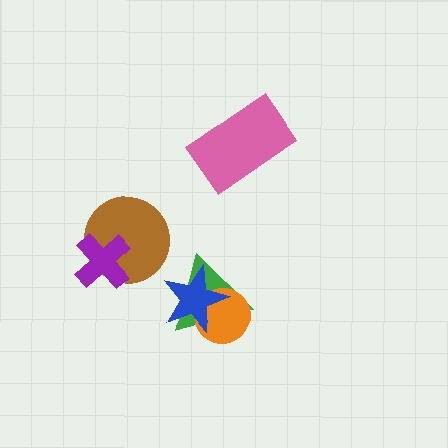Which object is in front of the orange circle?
The blue star is in front of the orange circle.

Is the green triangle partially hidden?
Yes, it is partially covered by another shape.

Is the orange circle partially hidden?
Yes, it is partially covered by another shape.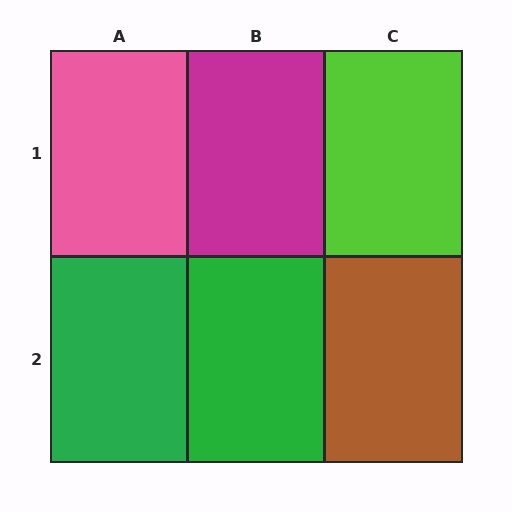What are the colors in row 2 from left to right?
Green, green, brown.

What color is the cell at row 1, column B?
Magenta.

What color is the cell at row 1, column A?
Pink.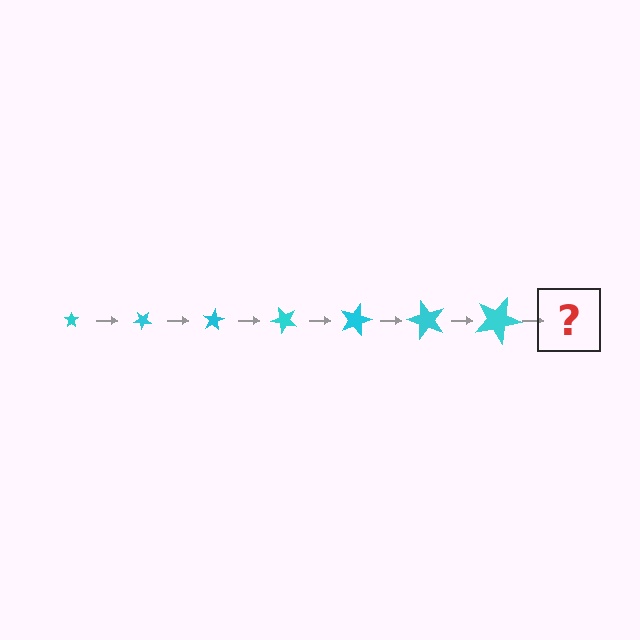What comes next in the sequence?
The next element should be a star, larger than the previous one and rotated 280 degrees from the start.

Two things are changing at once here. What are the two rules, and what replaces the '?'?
The two rules are that the star grows larger each step and it rotates 40 degrees each step. The '?' should be a star, larger than the previous one and rotated 280 degrees from the start.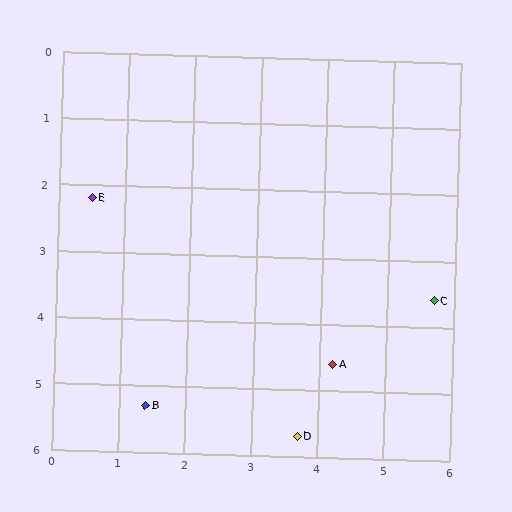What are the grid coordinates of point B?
Point B is at approximately (1.4, 5.3).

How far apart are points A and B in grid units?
Points A and B are about 2.9 grid units apart.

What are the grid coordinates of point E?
Point E is at approximately (0.5, 2.2).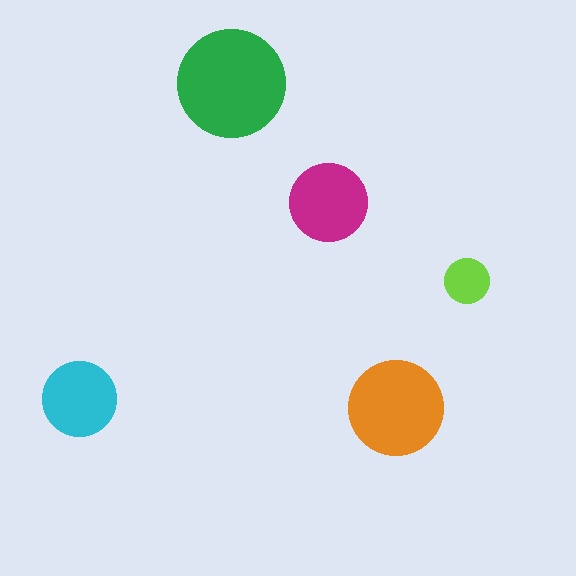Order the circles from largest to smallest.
the green one, the orange one, the magenta one, the cyan one, the lime one.